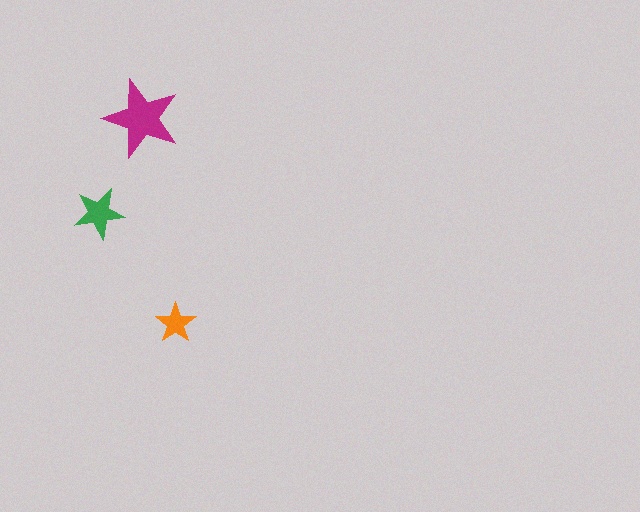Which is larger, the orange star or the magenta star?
The magenta one.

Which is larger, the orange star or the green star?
The green one.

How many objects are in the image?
There are 3 objects in the image.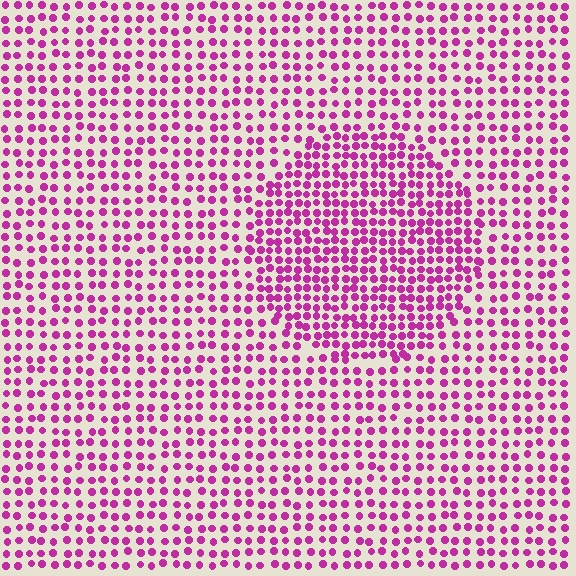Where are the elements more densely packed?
The elements are more densely packed inside the circle boundary.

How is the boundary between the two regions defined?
The boundary is defined by a change in element density (approximately 1.7x ratio). All elements are the same color, size, and shape.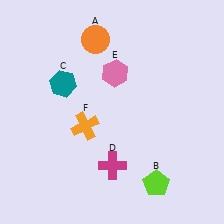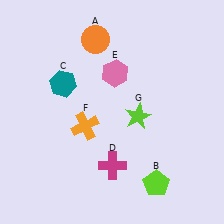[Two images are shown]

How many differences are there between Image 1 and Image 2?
There is 1 difference between the two images.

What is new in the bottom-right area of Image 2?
A lime star (G) was added in the bottom-right area of Image 2.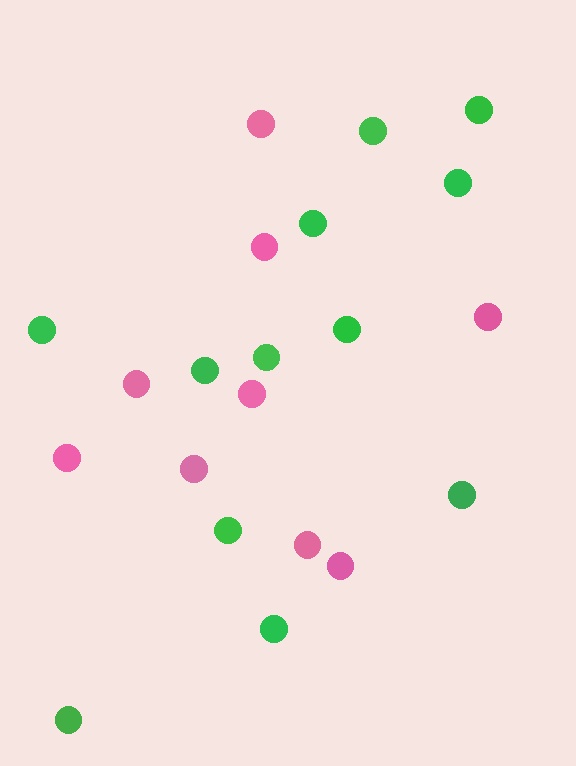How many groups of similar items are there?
There are 2 groups: one group of pink circles (9) and one group of green circles (12).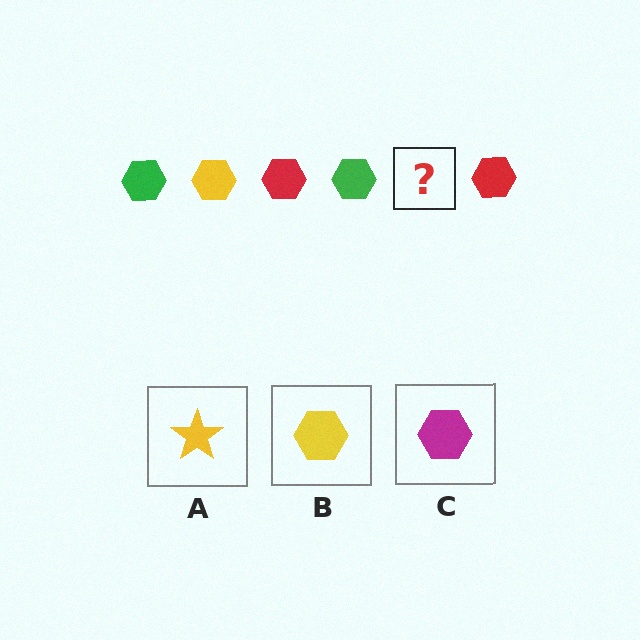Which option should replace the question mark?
Option B.